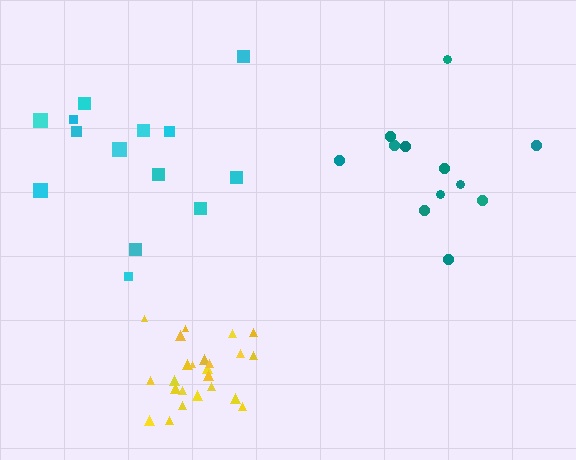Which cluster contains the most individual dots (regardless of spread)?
Yellow (25).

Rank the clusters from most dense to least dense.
yellow, cyan, teal.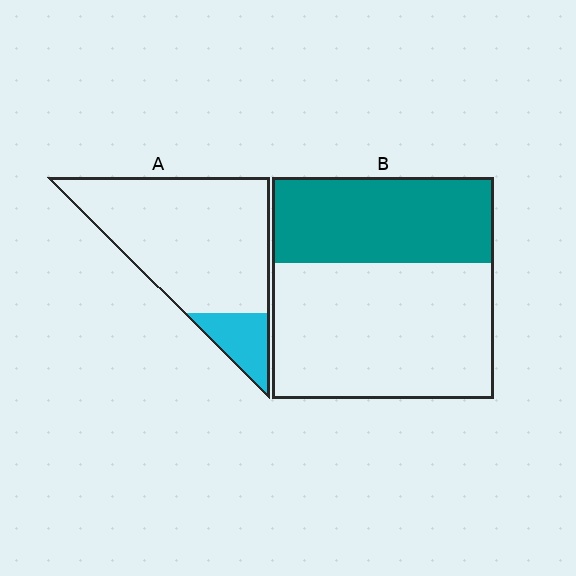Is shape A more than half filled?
No.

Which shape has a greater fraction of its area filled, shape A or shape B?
Shape B.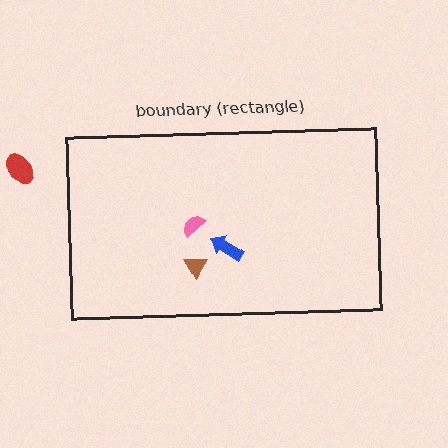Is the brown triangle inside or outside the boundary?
Inside.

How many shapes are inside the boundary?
3 inside, 1 outside.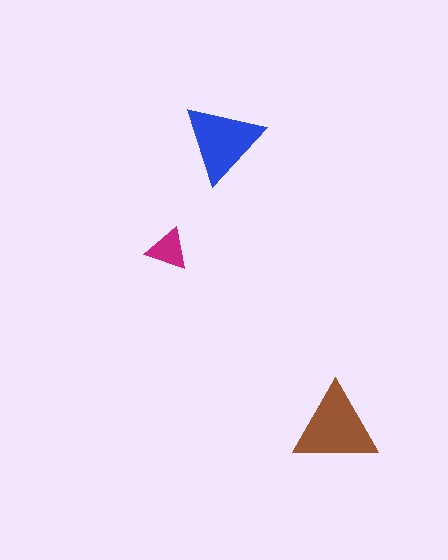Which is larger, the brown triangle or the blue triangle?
The brown one.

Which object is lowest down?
The brown triangle is bottommost.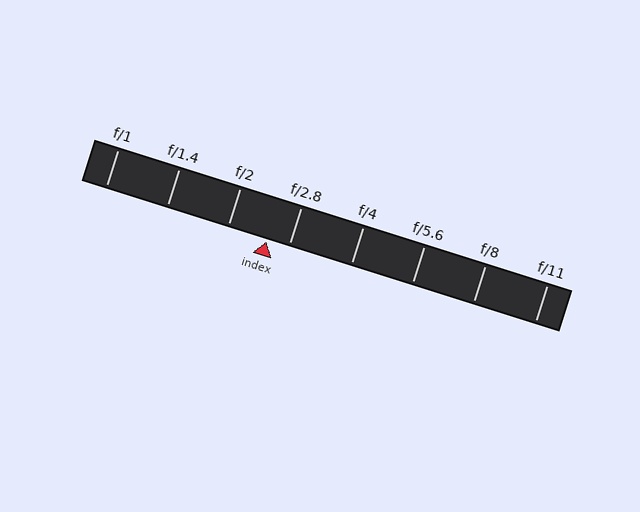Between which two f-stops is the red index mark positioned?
The index mark is between f/2 and f/2.8.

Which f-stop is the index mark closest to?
The index mark is closest to f/2.8.